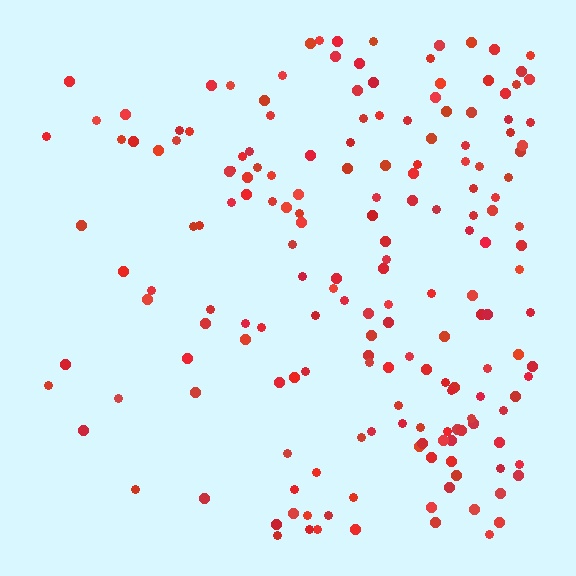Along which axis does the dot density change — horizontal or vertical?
Horizontal.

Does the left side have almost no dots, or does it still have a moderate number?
Still a moderate number, just noticeably fewer than the right.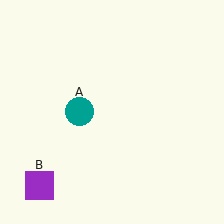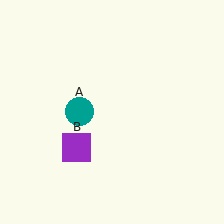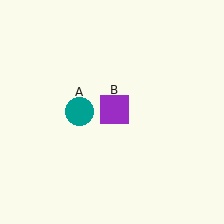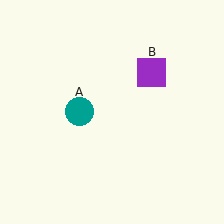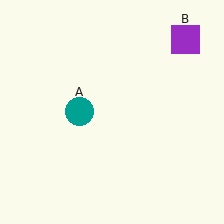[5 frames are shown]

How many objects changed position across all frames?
1 object changed position: purple square (object B).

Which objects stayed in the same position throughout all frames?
Teal circle (object A) remained stationary.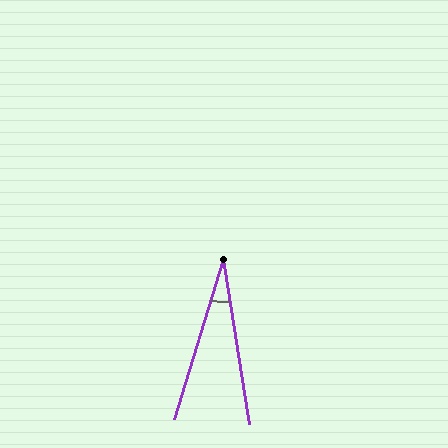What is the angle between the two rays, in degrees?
Approximately 26 degrees.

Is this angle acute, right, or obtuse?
It is acute.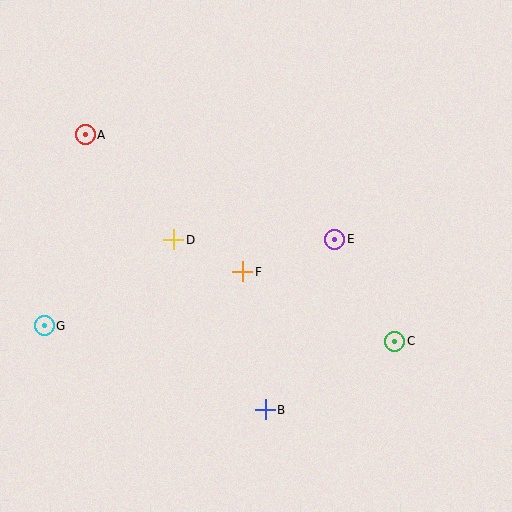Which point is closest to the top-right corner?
Point E is closest to the top-right corner.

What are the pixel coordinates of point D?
Point D is at (174, 240).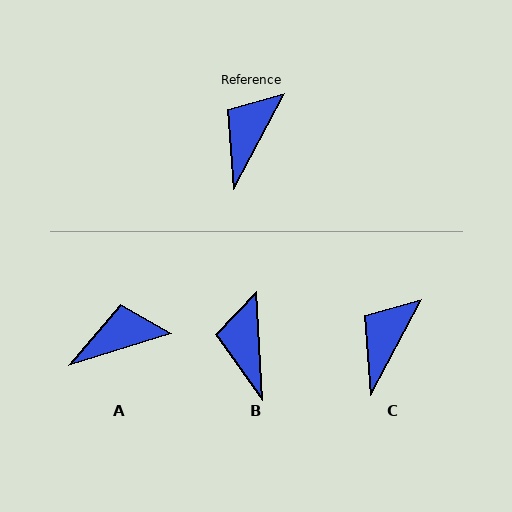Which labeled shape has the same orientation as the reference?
C.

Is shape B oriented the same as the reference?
No, it is off by about 31 degrees.